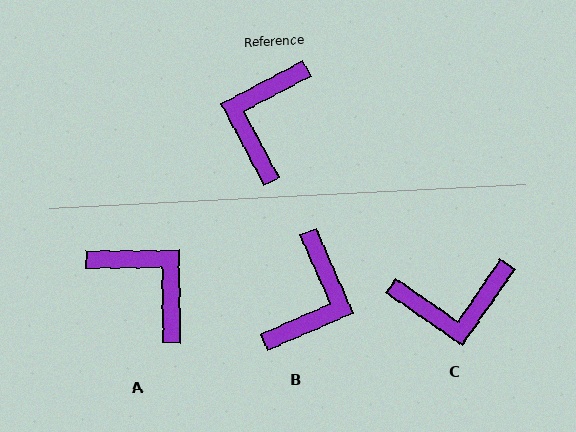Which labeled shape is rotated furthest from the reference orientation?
B, about 176 degrees away.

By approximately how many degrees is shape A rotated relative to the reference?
Approximately 117 degrees clockwise.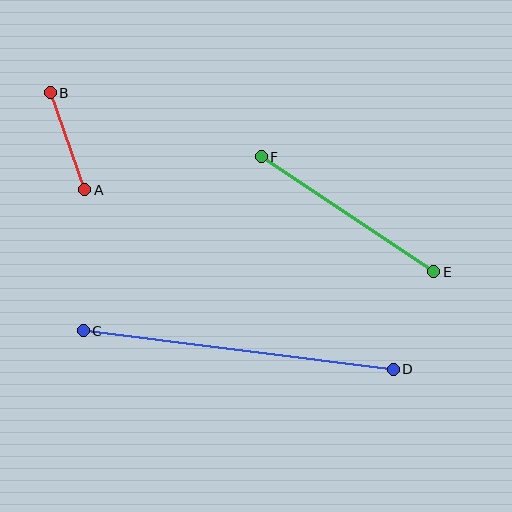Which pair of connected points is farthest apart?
Points C and D are farthest apart.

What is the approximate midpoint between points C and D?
The midpoint is at approximately (238, 350) pixels.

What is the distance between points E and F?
The distance is approximately 208 pixels.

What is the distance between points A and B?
The distance is approximately 103 pixels.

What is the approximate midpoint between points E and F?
The midpoint is at approximately (347, 214) pixels.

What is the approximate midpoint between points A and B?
The midpoint is at approximately (68, 141) pixels.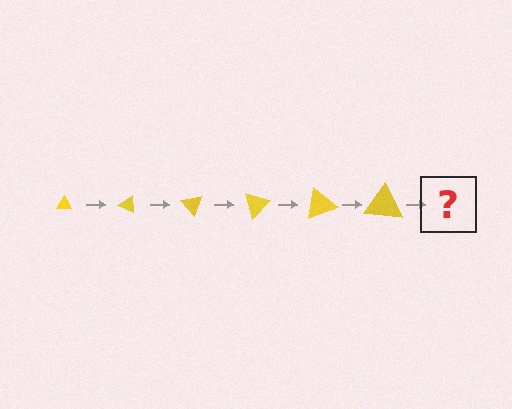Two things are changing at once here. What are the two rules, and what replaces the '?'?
The two rules are that the triangle grows larger each step and it rotates 25 degrees each step. The '?' should be a triangle, larger than the previous one and rotated 150 degrees from the start.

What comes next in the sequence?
The next element should be a triangle, larger than the previous one and rotated 150 degrees from the start.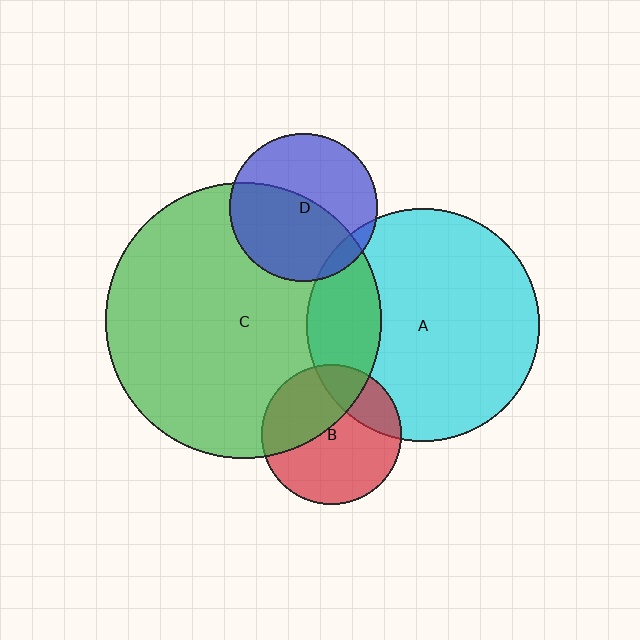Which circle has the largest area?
Circle C (green).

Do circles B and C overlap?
Yes.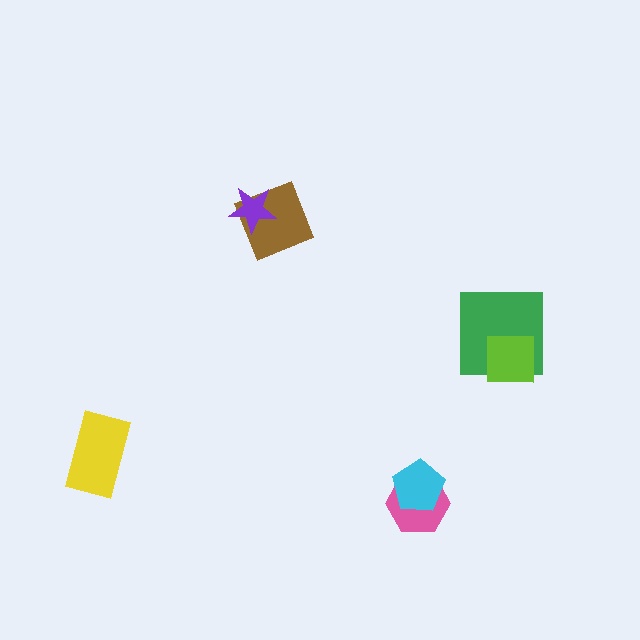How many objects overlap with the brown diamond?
1 object overlaps with the brown diamond.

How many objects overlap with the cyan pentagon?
1 object overlaps with the cyan pentagon.